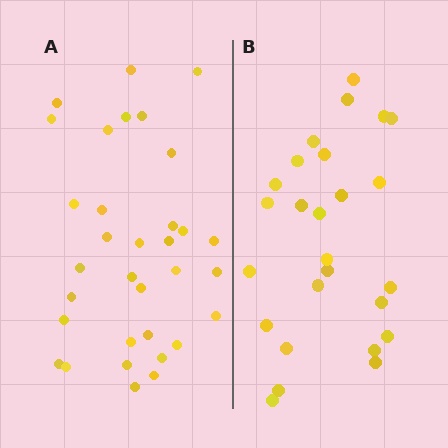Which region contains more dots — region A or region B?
Region A (the left region) has more dots.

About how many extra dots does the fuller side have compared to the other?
Region A has roughly 8 or so more dots than region B.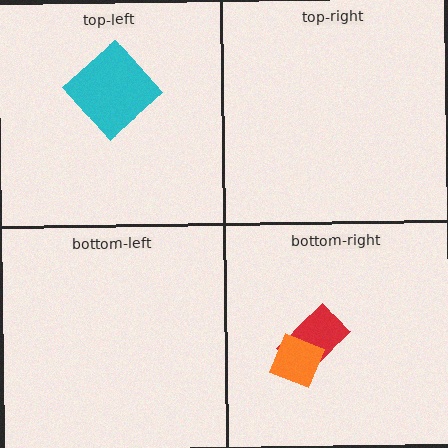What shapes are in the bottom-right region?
The red rectangle, the orange diamond.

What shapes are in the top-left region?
The cyan diamond.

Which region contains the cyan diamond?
The top-left region.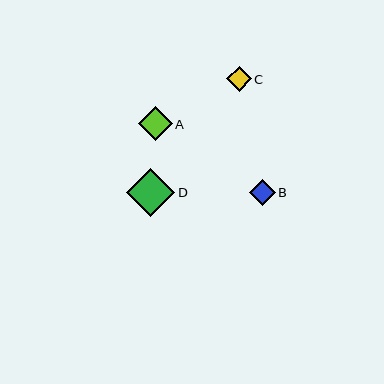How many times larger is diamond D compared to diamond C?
Diamond D is approximately 1.9 times the size of diamond C.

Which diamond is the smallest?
Diamond C is the smallest with a size of approximately 25 pixels.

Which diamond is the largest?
Diamond D is the largest with a size of approximately 48 pixels.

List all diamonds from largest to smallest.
From largest to smallest: D, A, B, C.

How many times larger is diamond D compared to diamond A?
Diamond D is approximately 1.4 times the size of diamond A.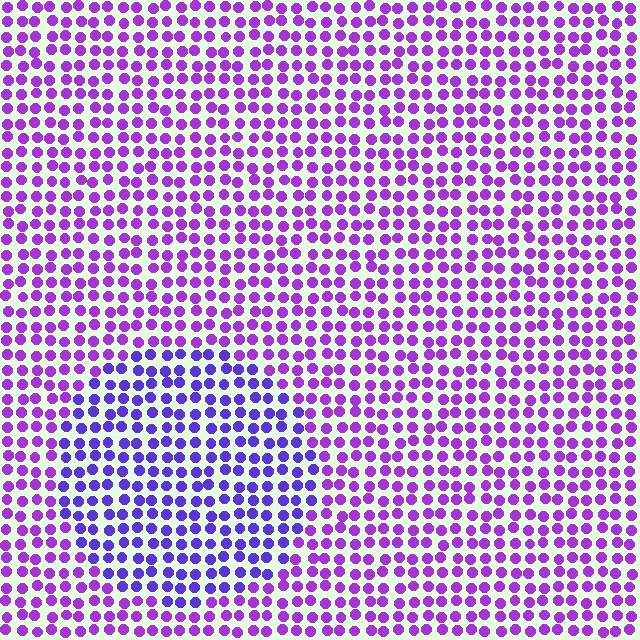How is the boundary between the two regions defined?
The boundary is defined purely by a slight shift in hue (about 28 degrees). Spacing, size, and orientation are identical on both sides.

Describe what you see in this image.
The image is filled with small purple elements in a uniform arrangement. A circle-shaped region is visible where the elements are tinted to a slightly different hue, forming a subtle color boundary.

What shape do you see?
I see a circle.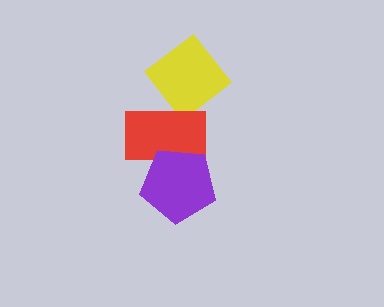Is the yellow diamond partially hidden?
Yes, it is partially covered by another shape.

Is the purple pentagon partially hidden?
No, no other shape covers it.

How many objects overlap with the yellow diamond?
1 object overlaps with the yellow diamond.